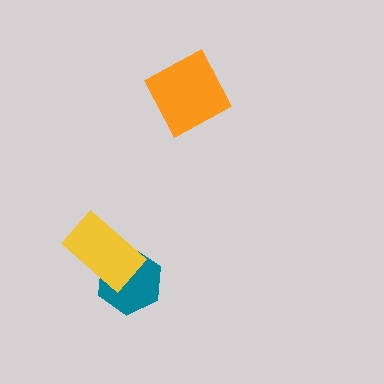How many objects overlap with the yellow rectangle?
1 object overlaps with the yellow rectangle.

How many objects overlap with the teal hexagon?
1 object overlaps with the teal hexagon.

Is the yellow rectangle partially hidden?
No, no other shape covers it.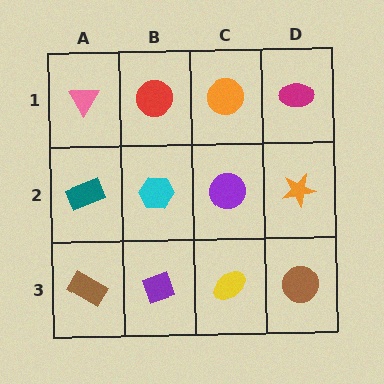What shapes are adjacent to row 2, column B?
A red circle (row 1, column B), a purple diamond (row 3, column B), a teal rectangle (row 2, column A), a purple circle (row 2, column C).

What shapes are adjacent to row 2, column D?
A magenta ellipse (row 1, column D), a brown circle (row 3, column D), a purple circle (row 2, column C).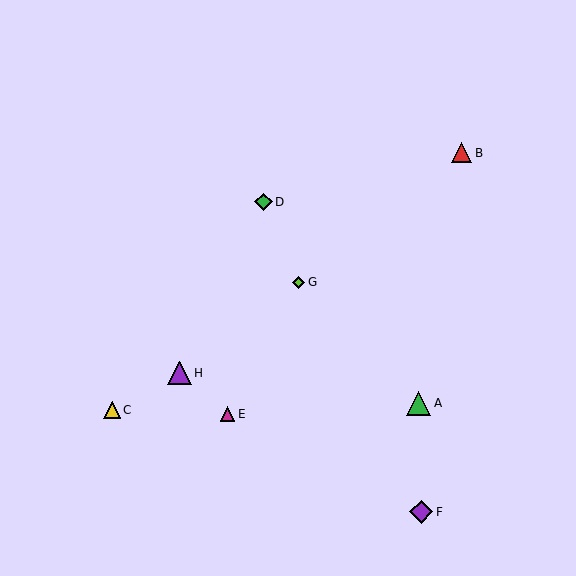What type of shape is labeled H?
Shape H is a purple triangle.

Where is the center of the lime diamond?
The center of the lime diamond is at (299, 282).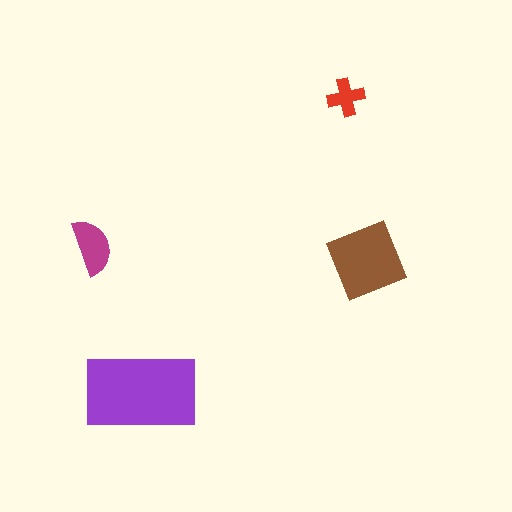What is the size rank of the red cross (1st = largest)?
4th.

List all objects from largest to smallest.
The purple rectangle, the brown diamond, the magenta semicircle, the red cross.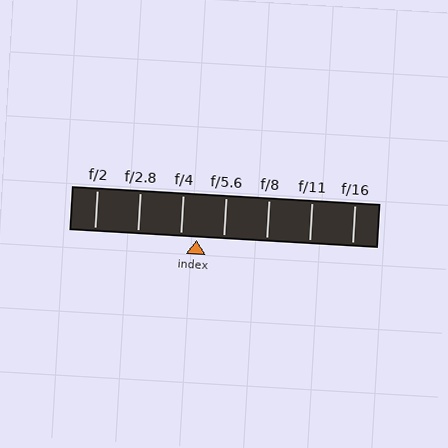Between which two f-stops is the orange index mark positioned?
The index mark is between f/4 and f/5.6.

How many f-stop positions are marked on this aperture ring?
There are 7 f-stop positions marked.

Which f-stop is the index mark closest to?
The index mark is closest to f/4.